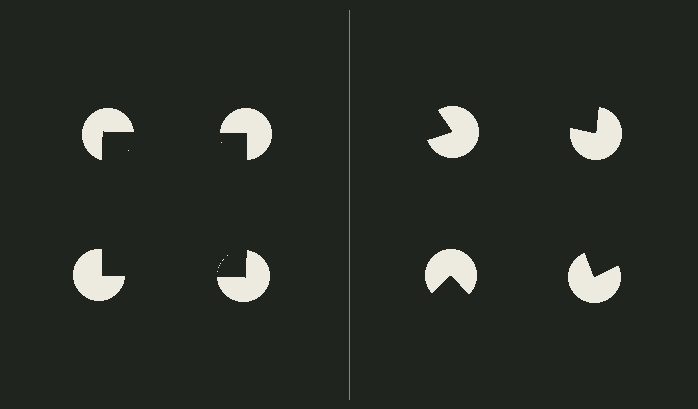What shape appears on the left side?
An illusory square.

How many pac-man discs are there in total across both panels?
8 — 4 on each side.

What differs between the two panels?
The pac-man discs are positioned identically on both sides; only the wedge orientations differ. On the left they align to a square; on the right they are misaligned.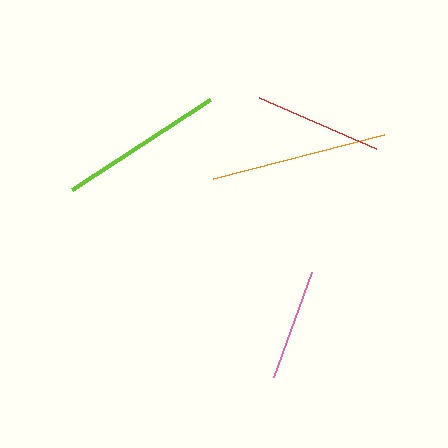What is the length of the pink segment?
The pink segment is approximately 112 pixels long.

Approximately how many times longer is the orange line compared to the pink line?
The orange line is approximately 1.6 times the length of the pink line.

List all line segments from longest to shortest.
From longest to shortest: orange, lime, red, pink.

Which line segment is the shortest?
The pink line is the shortest at approximately 112 pixels.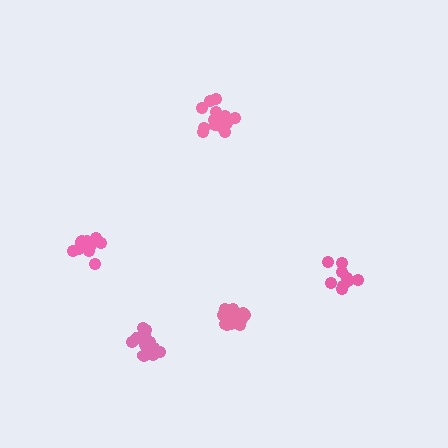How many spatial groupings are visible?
There are 5 spatial groupings.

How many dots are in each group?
Group 1: 9 dots, Group 2: 13 dots, Group 3: 15 dots, Group 4: 11 dots, Group 5: 14 dots (62 total).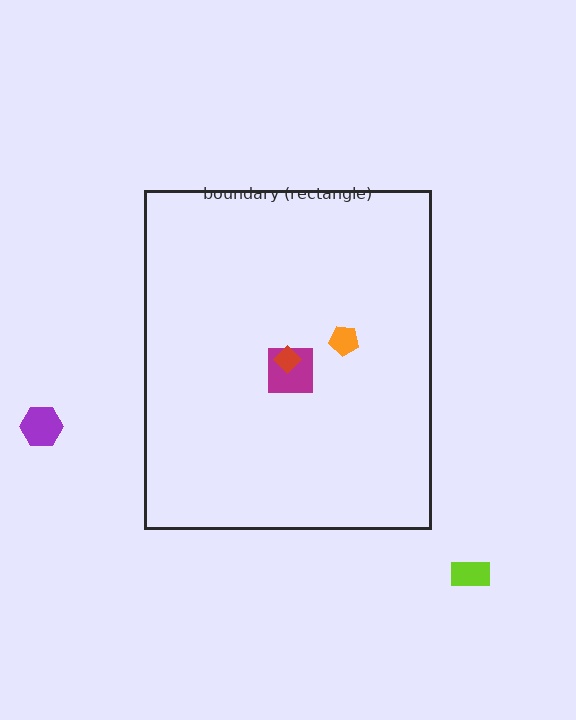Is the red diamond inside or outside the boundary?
Inside.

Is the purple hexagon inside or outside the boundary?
Outside.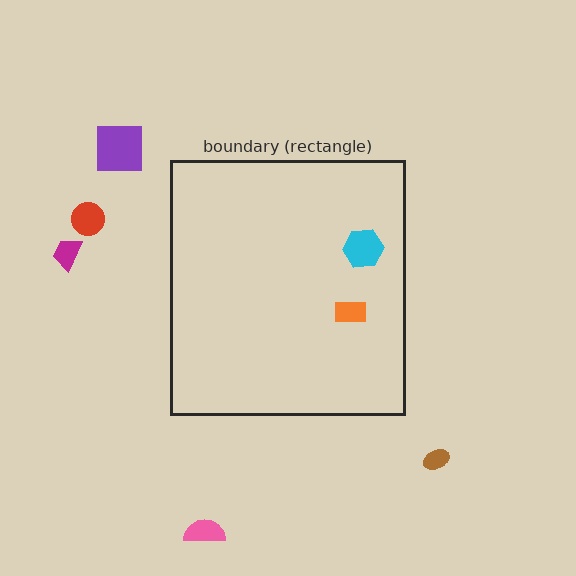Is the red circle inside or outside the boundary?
Outside.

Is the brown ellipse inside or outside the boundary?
Outside.